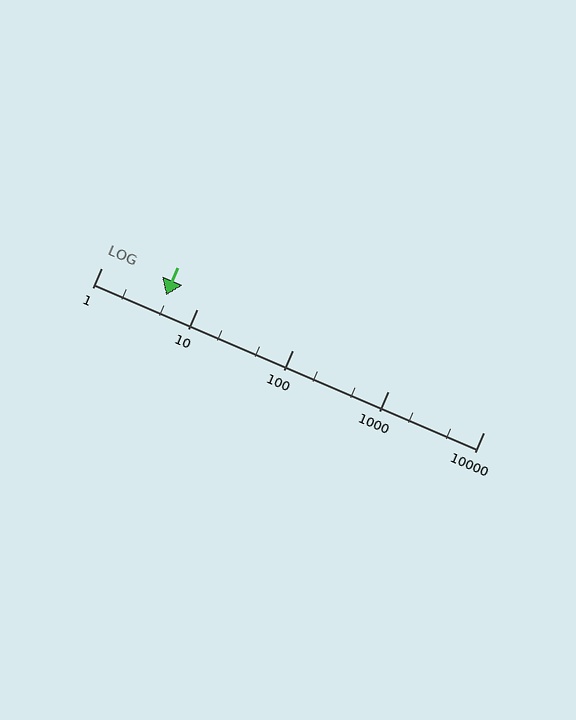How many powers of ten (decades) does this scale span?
The scale spans 4 decades, from 1 to 10000.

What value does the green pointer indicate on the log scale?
The pointer indicates approximately 4.8.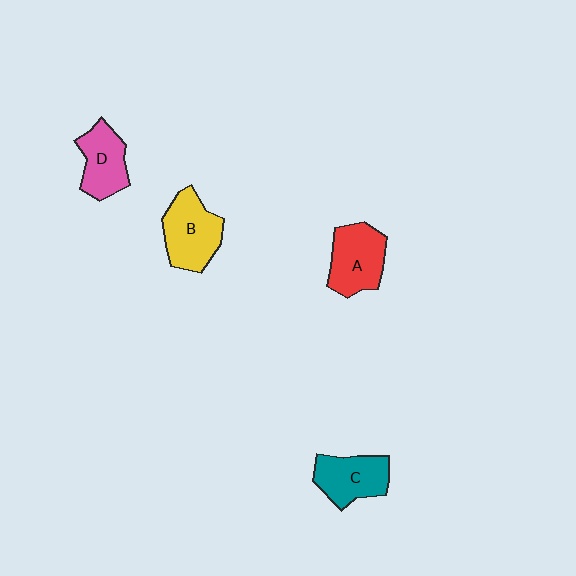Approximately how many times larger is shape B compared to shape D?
Approximately 1.2 times.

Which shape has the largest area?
Shape B (yellow).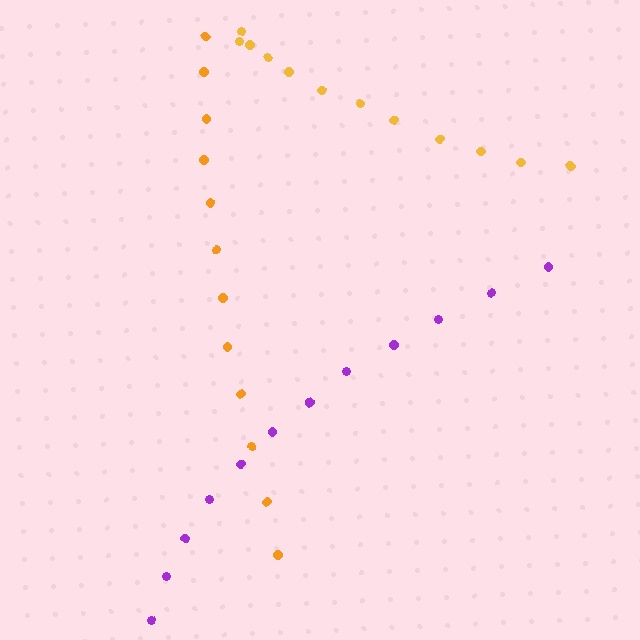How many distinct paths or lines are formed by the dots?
There are 3 distinct paths.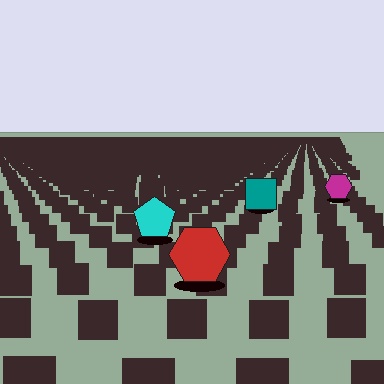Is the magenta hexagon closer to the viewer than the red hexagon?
No. The red hexagon is closer — you can tell from the texture gradient: the ground texture is coarser near it.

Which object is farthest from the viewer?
The magenta hexagon is farthest from the viewer. It appears smaller and the ground texture around it is denser.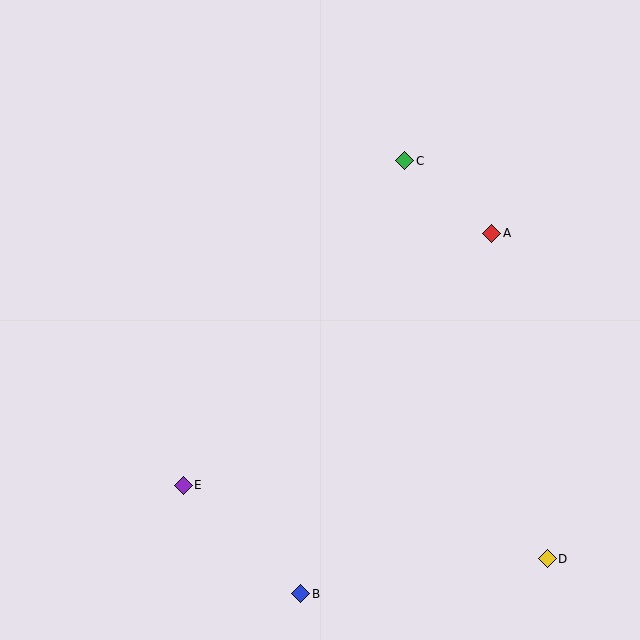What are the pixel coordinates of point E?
Point E is at (183, 485).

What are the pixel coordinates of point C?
Point C is at (405, 161).